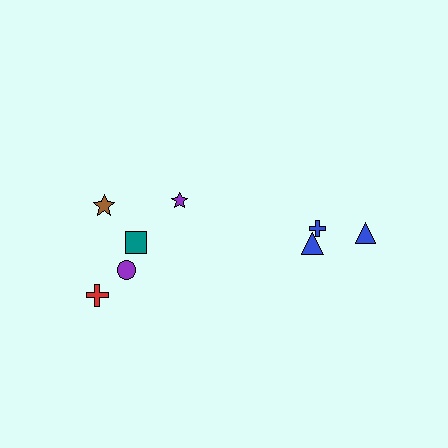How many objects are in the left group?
There are 5 objects.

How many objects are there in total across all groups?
There are 8 objects.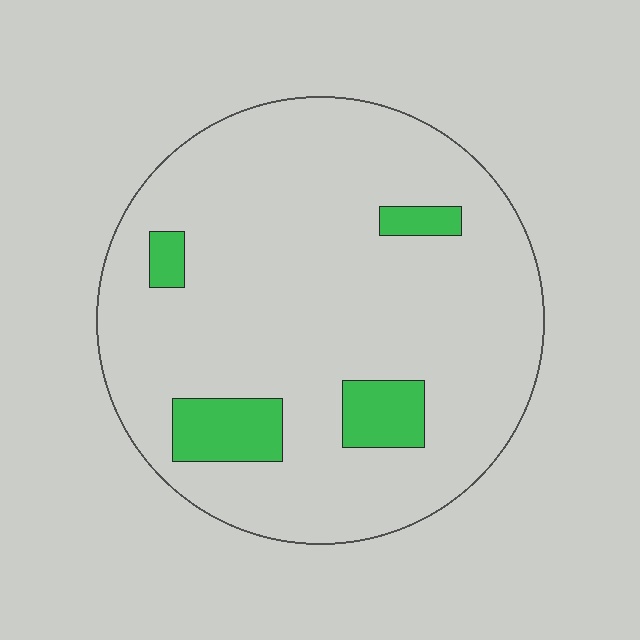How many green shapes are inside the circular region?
4.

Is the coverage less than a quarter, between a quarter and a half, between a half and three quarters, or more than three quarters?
Less than a quarter.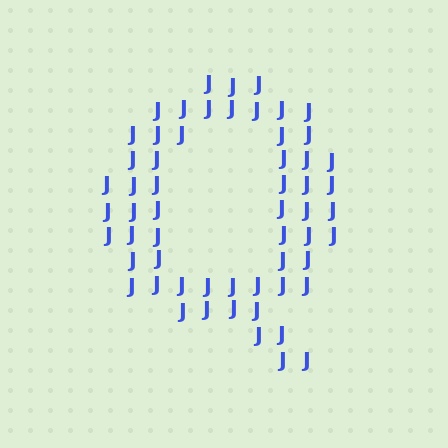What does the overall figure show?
The overall figure shows the letter Q.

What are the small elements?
The small elements are letter J's.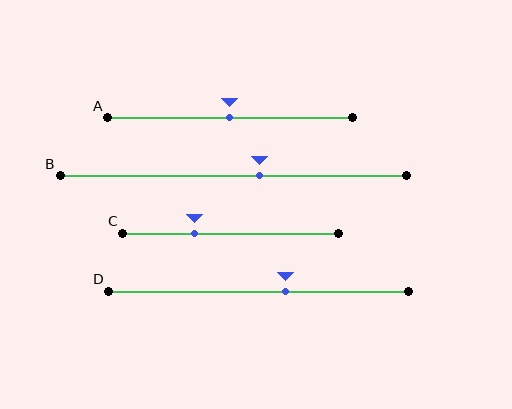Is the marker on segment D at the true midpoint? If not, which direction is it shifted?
No, the marker on segment D is shifted to the right by about 9% of the segment length.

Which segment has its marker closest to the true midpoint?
Segment A has its marker closest to the true midpoint.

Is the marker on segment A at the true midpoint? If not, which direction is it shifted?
Yes, the marker on segment A is at the true midpoint.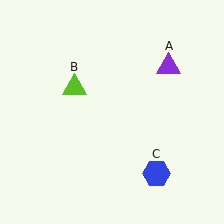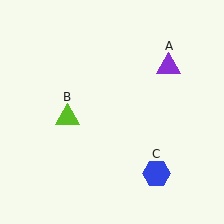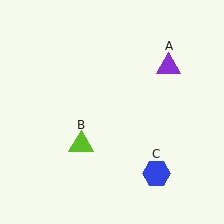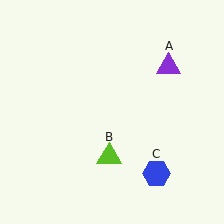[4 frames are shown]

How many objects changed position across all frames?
1 object changed position: lime triangle (object B).